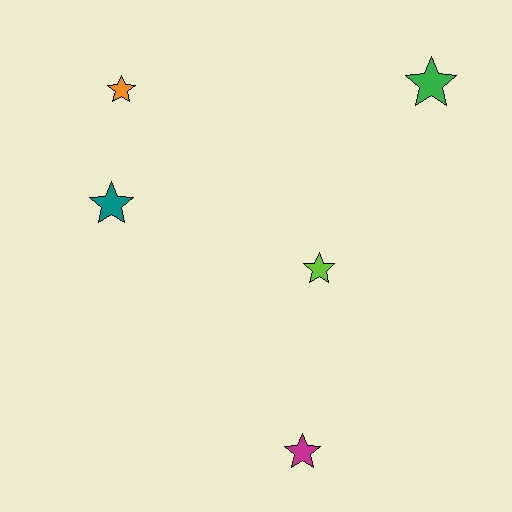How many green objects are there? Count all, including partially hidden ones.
There is 1 green object.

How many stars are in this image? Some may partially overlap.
There are 5 stars.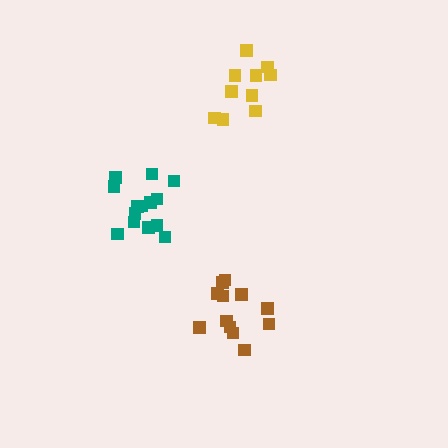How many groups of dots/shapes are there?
There are 3 groups.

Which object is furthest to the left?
The teal cluster is leftmost.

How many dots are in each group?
Group 1: 12 dots, Group 2: 10 dots, Group 3: 14 dots (36 total).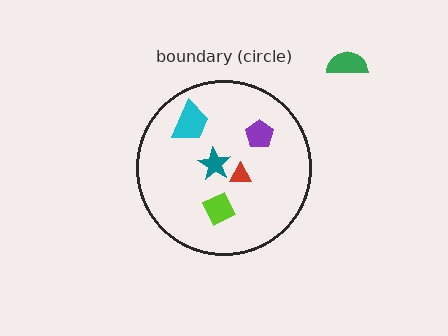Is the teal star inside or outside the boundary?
Inside.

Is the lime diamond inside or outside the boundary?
Inside.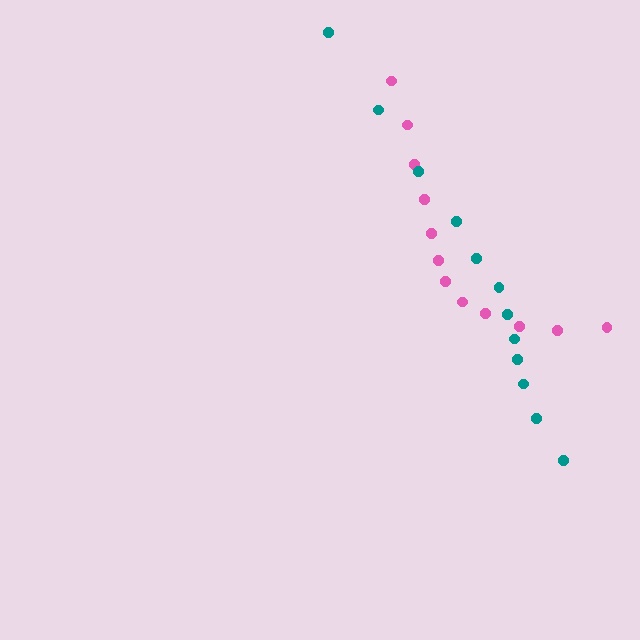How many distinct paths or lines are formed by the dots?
There are 2 distinct paths.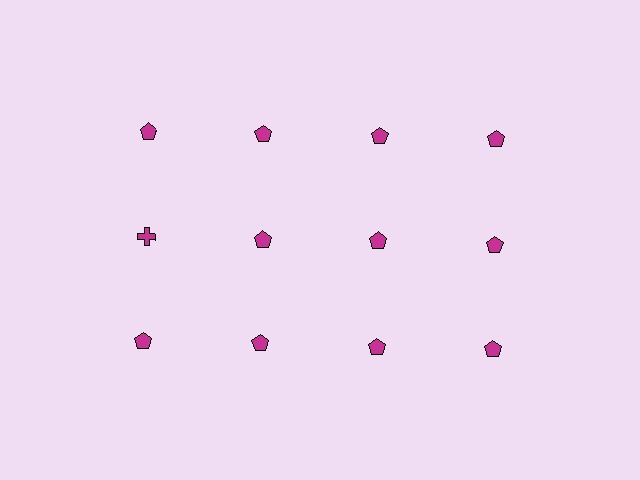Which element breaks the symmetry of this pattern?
The magenta cross in the second row, leftmost column breaks the symmetry. All other shapes are magenta pentagons.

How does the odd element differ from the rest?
It has a different shape: cross instead of pentagon.